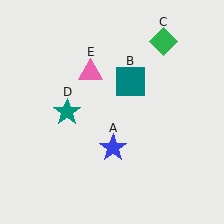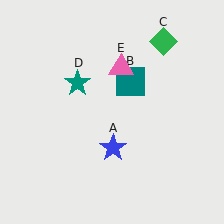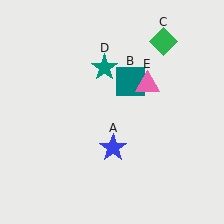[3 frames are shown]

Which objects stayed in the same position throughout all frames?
Blue star (object A) and teal square (object B) and green diamond (object C) remained stationary.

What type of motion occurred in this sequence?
The teal star (object D), pink triangle (object E) rotated clockwise around the center of the scene.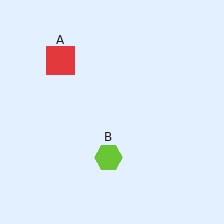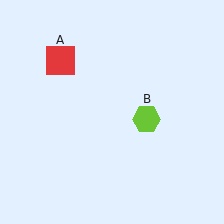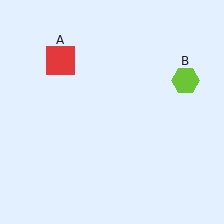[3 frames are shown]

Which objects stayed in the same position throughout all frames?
Red square (object A) remained stationary.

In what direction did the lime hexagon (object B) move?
The lime hexagon (object B) moved up and to the right.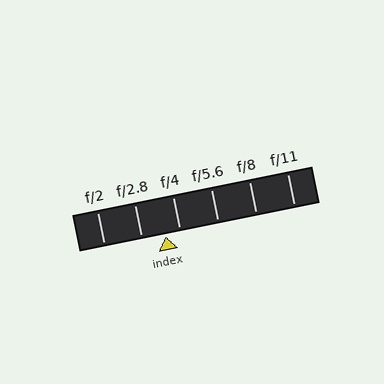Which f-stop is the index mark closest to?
The index mark is closest to f/4.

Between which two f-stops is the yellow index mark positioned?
The index mark is between f/2.8 and f/4.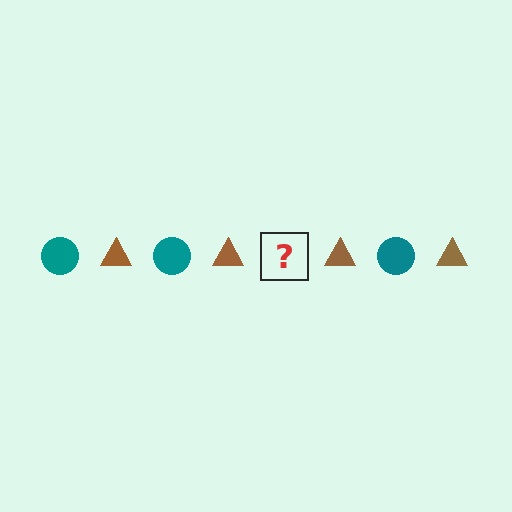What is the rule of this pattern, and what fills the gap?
The rule is that the pattern alternates between teal circle and brown triangle. The gap should be filled with a teal circle.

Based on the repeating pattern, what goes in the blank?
The blank should be a teal circle.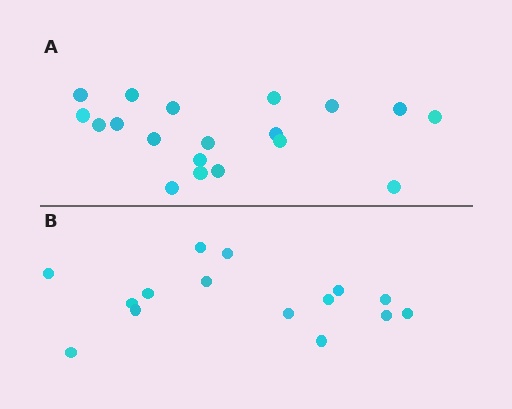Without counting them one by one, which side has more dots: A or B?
Region A (the top region) has more dots.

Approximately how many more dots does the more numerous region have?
Region A has about 4 more dots than region B.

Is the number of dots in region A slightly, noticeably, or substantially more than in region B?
Region A has noticeably more, but not dramatically so. The ratio is roughly 1.3 to 1.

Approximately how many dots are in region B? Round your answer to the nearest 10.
About 20 dots. (The exact count is 15, which rounds to 20.)